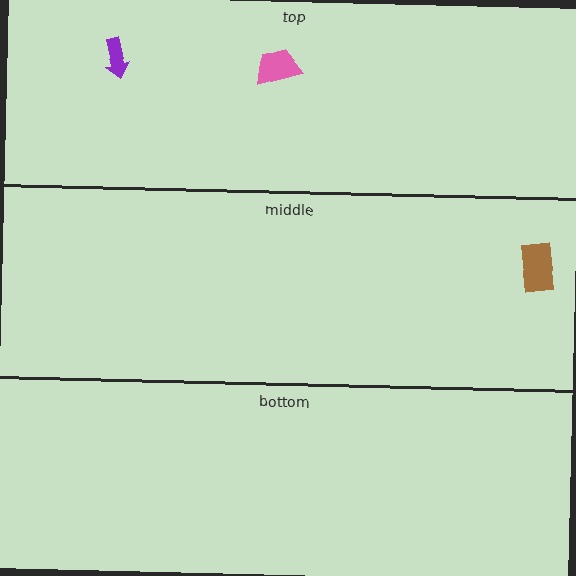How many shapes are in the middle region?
1.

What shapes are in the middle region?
The brown rectangle.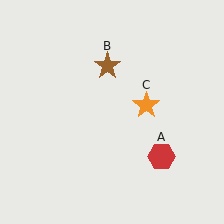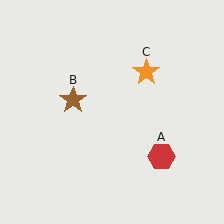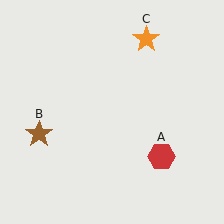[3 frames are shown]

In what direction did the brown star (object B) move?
The brown star (object B) moved down and to the left.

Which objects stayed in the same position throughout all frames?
Red hexagon (object A) remained stationary.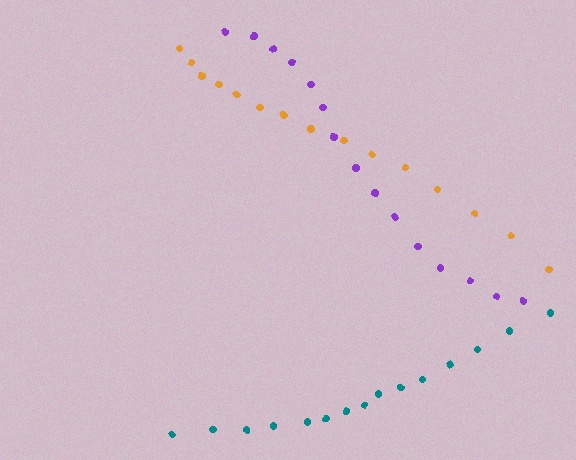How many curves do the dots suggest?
There are 3 distinct paths.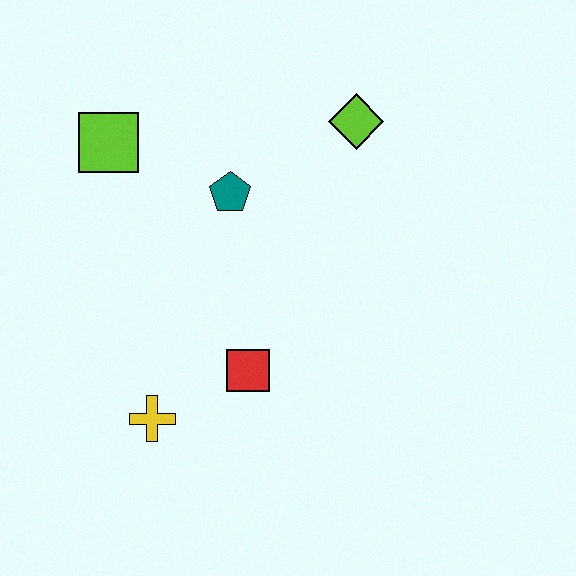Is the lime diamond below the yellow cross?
No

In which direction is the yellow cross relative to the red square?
The yellow cross is to the left of the red square.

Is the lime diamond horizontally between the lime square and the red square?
No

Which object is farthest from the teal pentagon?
The yellow cross is farthest from the teal pentagon.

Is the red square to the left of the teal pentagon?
No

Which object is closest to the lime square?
The teal pentagon is closest to the lime square.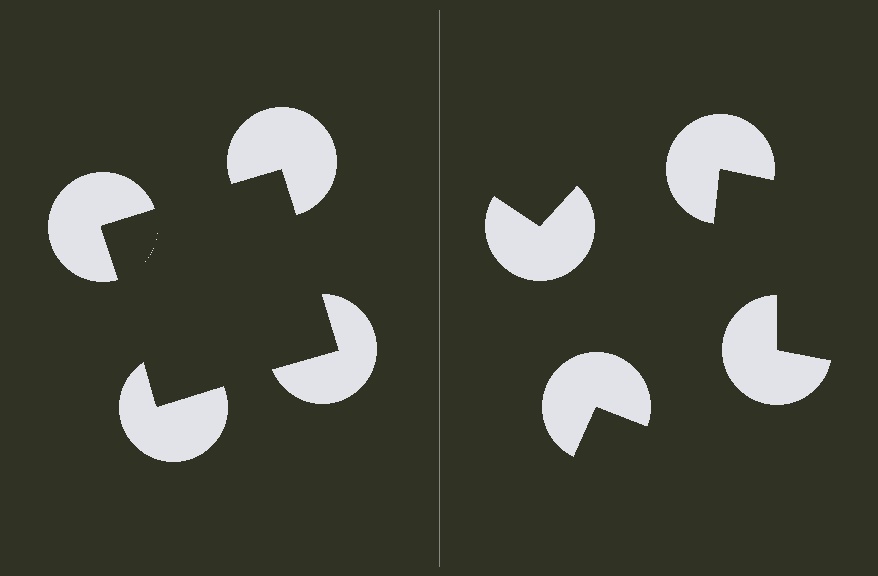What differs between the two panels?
The pac-man discs are positioned identically on both sides; only the wedge orientations differ. On the left they align to a square; on the right they are misaligned.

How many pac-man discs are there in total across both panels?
8 — 4 on each side.